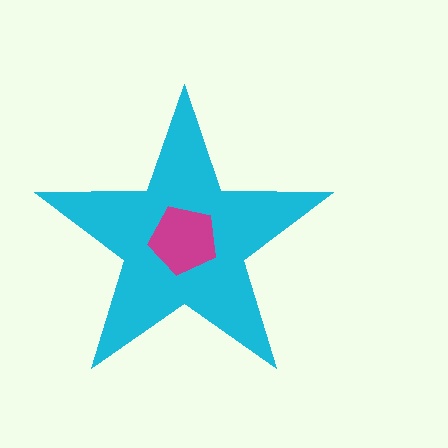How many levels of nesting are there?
2.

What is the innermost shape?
The magenta pentagon.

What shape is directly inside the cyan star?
The magenta pentagon.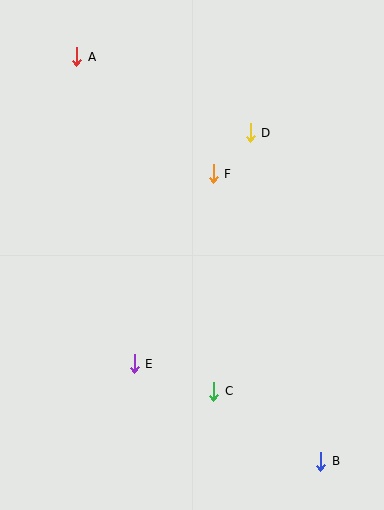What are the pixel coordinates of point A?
Point A is at (77, 57).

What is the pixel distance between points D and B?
The distance between D and B is 336 pixels.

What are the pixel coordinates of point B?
Point B is at (321, 461).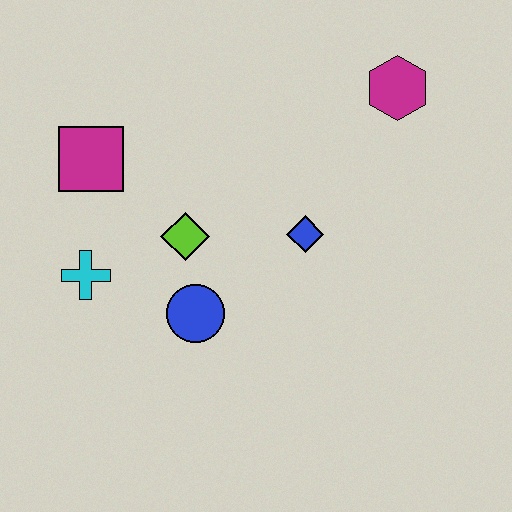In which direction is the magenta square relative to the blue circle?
The magenta square is above the blue circle.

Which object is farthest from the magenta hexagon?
The cyan cross is farthest from the magenta hexagon.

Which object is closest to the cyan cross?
The lime diamond is closest to the cyan cross.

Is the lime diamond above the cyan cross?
Yes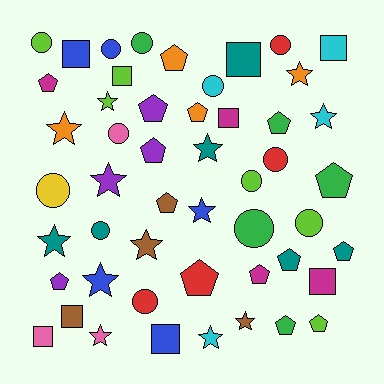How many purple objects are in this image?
There are 4 purple objects.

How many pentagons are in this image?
There are 15 pentagons.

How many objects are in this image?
There are 50 objects.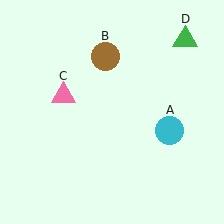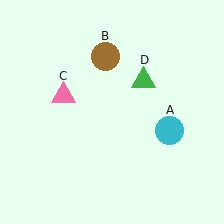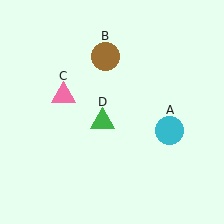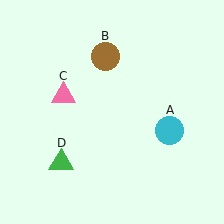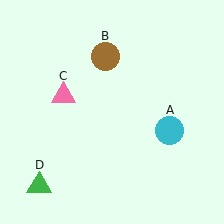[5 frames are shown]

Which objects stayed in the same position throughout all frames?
Cyan circle (object A) and brown circle (object B) and pink triangle (object C) remained stationary.